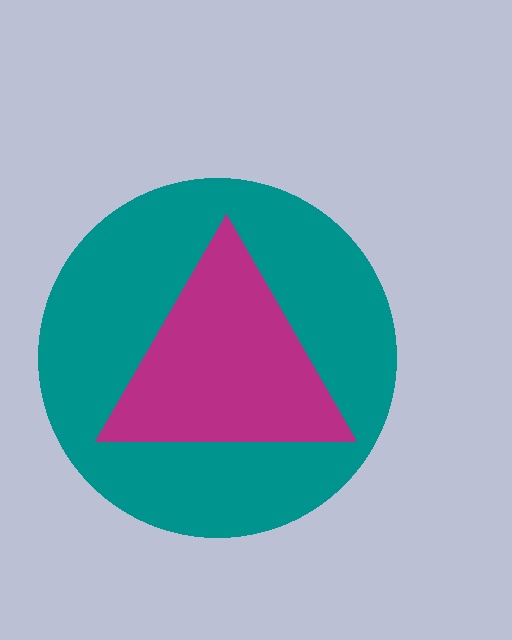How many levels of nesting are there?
2.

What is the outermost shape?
The teal circle.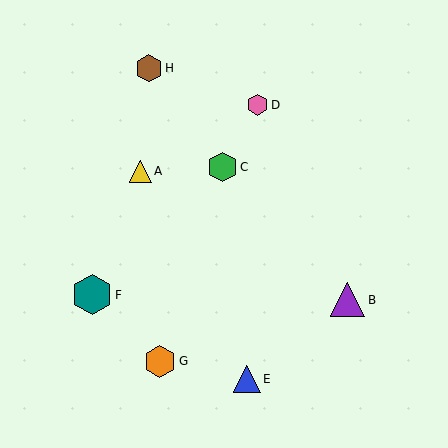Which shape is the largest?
The teal hexagon (labeled F) is the largest.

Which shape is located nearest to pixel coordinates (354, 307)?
The purple triangle (labeled B) at (347, 300) is nearest to that location.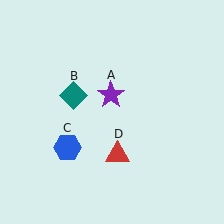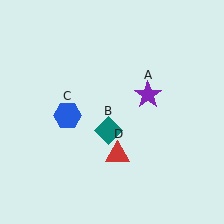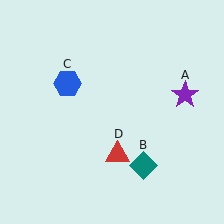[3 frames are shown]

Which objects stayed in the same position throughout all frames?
Red triangle (object D) remained stationary.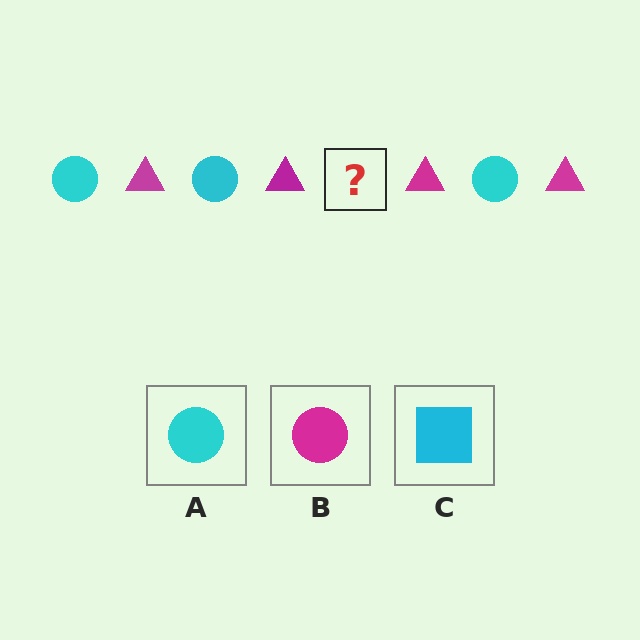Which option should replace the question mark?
Option A.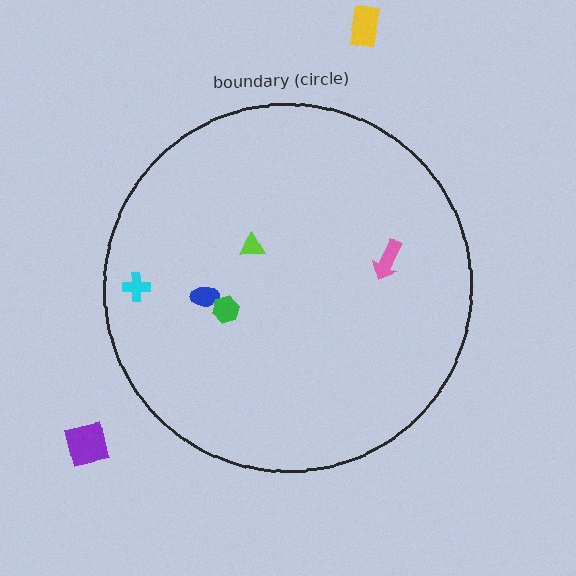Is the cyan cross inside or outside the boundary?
Inside.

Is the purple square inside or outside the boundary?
Outside.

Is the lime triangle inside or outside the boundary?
Inside.